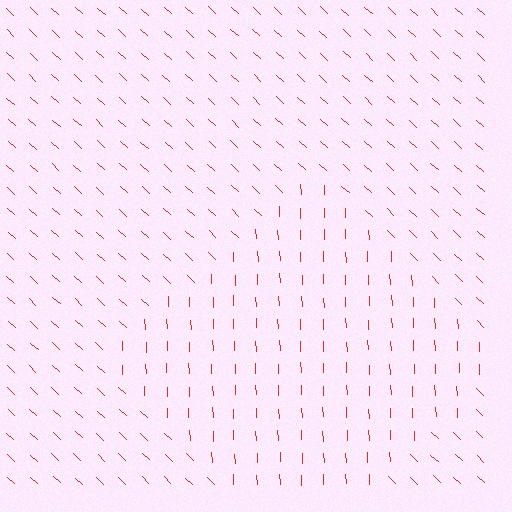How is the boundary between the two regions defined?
The boundary is defined purely by a change in line orientation (approximately 45 degrees difference). All lines are the same color and thickness.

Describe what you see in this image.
The image is filled with small red line segments. A diamond region in the image has lines oriented differently from the surrounding lines, creating a visible texture boundary.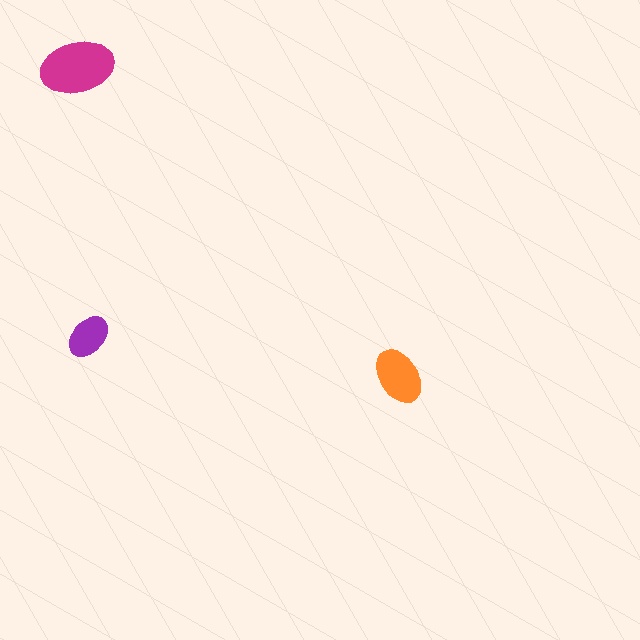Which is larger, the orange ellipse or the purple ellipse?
The orange one.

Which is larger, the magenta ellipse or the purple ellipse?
The magenta one.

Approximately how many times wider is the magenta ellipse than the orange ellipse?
About 1.5 times wider.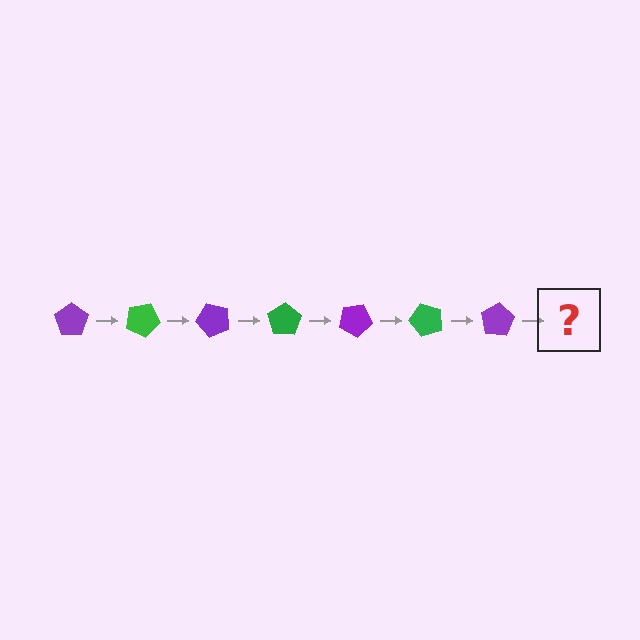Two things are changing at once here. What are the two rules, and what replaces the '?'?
The two rules are that it rotates 25 degrees each step and the color cycles through purple and green. The '?' should be a green pentagon, rotated 175 degrees from the start.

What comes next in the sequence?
The next element should be a green pentagon, rotated 175 degrees from the start.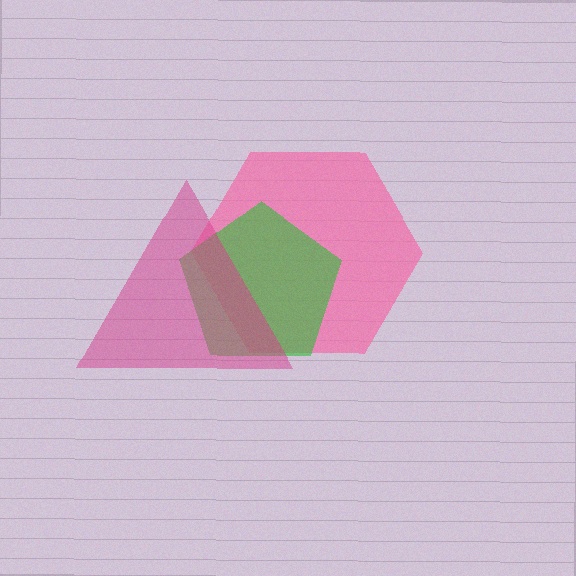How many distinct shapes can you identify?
There are 3 distinct shapes: a pink hexagon, a green pentagon, a magenta triangle.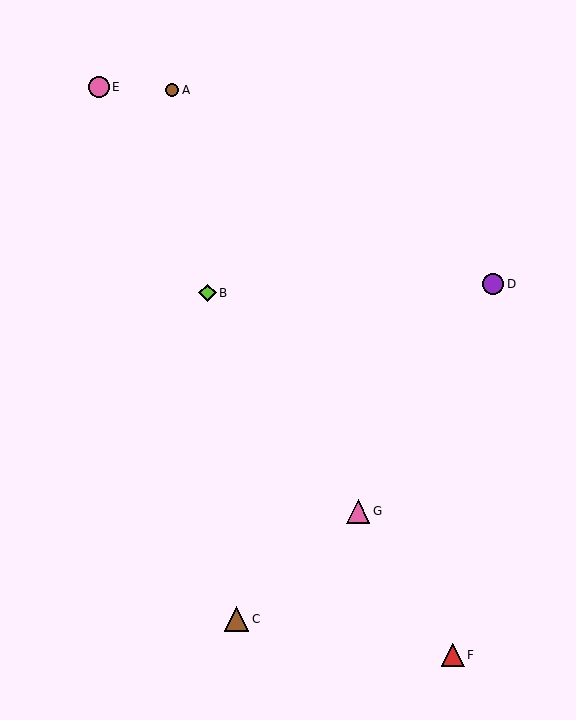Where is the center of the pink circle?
The center of the pink circle is at (99, 87).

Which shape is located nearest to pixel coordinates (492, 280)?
The purple circle (labeled D) at (493, 284) is nearest to that location.